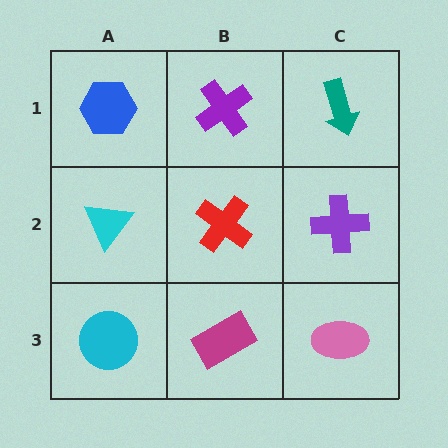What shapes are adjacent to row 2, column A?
A blue hexagon (row 1, column A), a cyan circle (row 3, column A), a red cross (row 2, column B).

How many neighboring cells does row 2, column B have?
4.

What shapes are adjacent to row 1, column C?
A purple cross (row 2, column C), a purple cross (row 1, column B).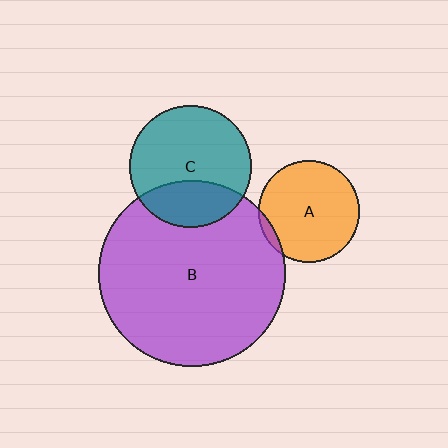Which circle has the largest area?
Circle B (purple).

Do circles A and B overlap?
Yes.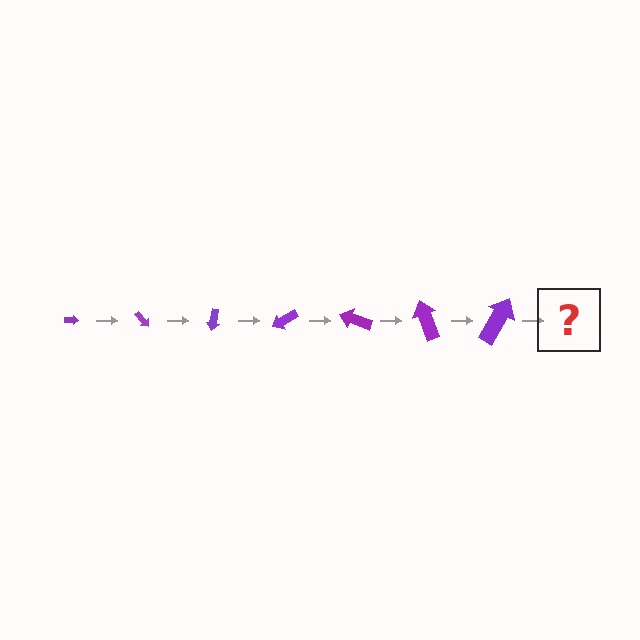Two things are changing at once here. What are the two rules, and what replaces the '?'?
The two rules are that the arrow grows larger each step and it rotates 50 degrees each step. The '?' should be an arrow, larger than the previous one and rotated 350 degrees from the start.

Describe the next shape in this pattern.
It should be an arrow, larger than the previous one and rotated 350 degrees from the start.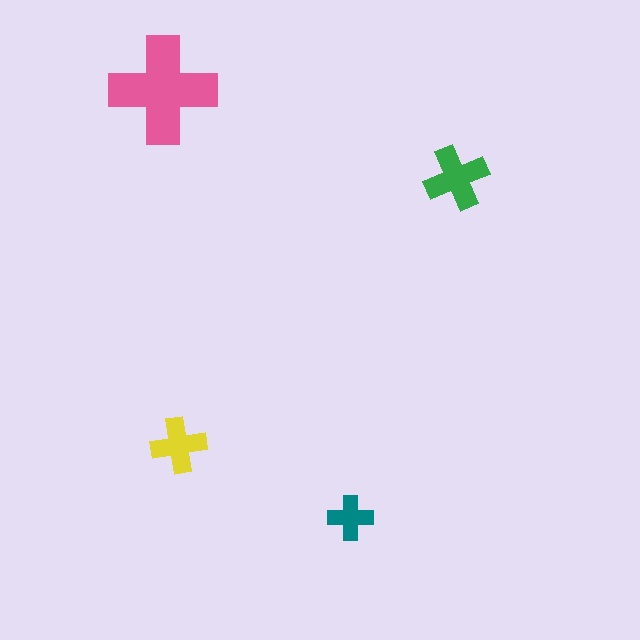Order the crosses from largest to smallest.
the pink one, the green one, the yellow one, the teal one.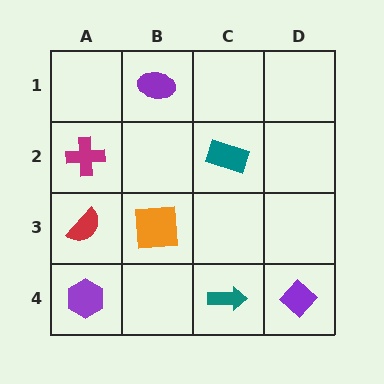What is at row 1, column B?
A purple ellipse.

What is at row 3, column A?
A red semicircle.